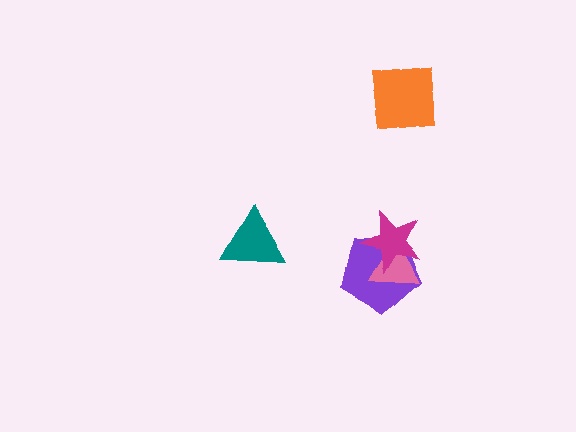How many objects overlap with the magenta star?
2 objects overlap with the magenta star.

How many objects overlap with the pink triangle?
2 objects overlap with the pink triangle.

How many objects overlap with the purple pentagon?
2 objects overlap with the purple pentagon.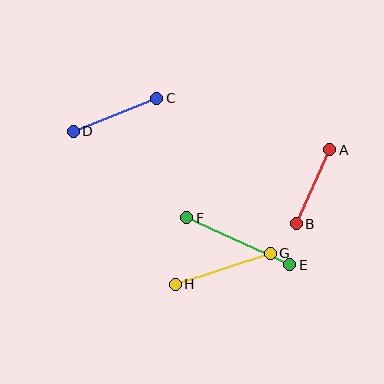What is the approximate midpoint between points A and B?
The midpoint is at approximately (313, 187) pixels.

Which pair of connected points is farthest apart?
Points E and F are farthest apart.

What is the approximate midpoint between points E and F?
The midpoint is at approximately (238, 241) pixels.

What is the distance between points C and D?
The distance is approximately 90 pixels.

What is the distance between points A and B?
The distance is approximately 81 pixels.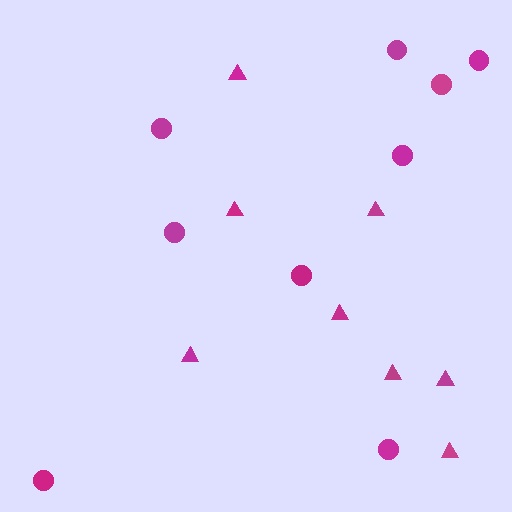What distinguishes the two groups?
There are 2 groups: one group of triangles (8) and one group of circles (9).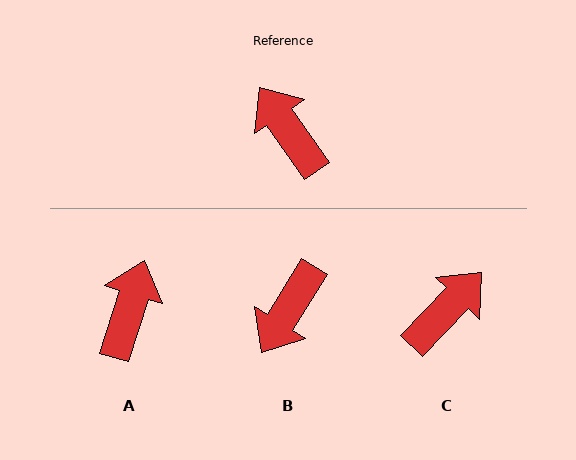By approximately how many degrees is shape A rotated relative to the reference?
Approximately 52 degrees clockwise.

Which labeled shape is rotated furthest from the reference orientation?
B, about 114 degrees away.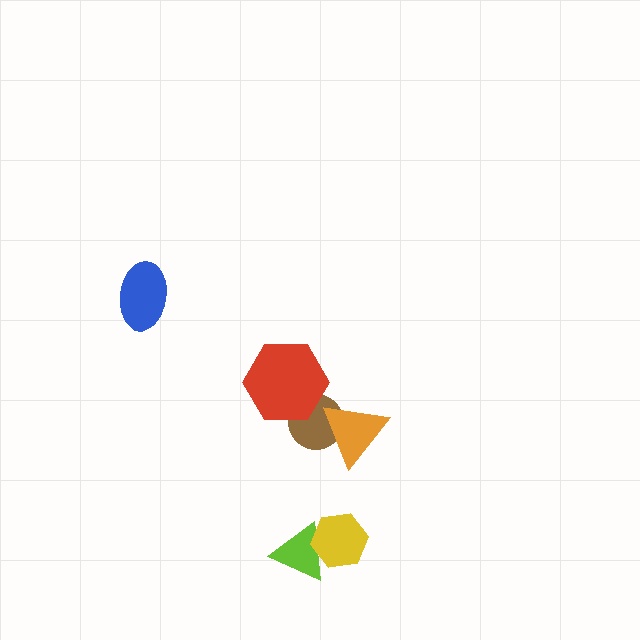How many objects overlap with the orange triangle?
1 object overlaps with the orange triangle.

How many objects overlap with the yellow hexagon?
1 object overlaps with the yellow hexagon.